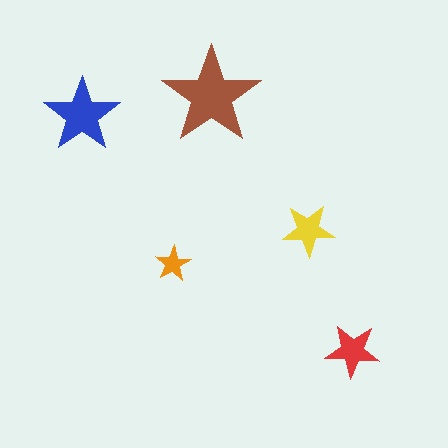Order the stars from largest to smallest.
the brown one, the blue one, the red one, the yellow one, the orange one.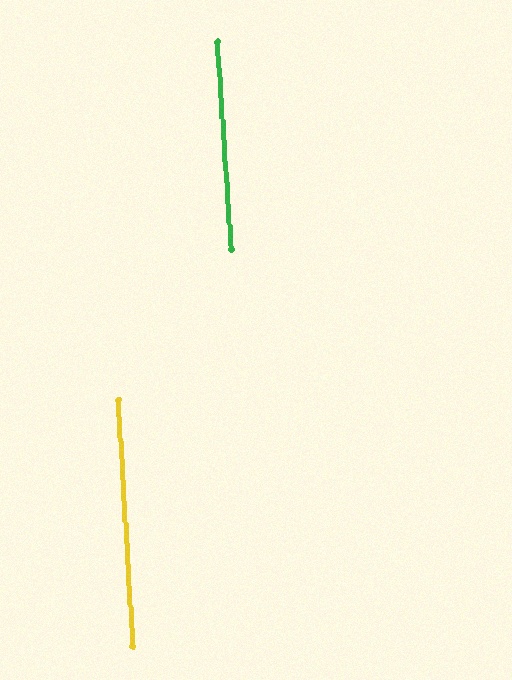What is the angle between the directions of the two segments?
Approximately 0 degrees.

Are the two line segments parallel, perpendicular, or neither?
Parallel — their directions differ by only 0.4°.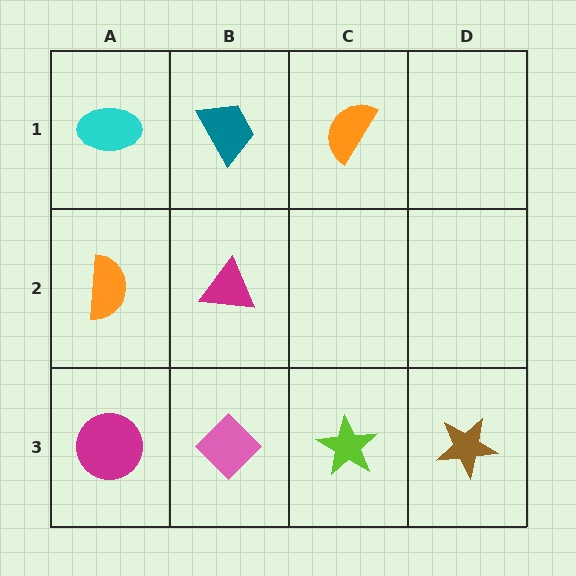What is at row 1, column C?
An orange semicircle.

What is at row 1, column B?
A teal trapezoid.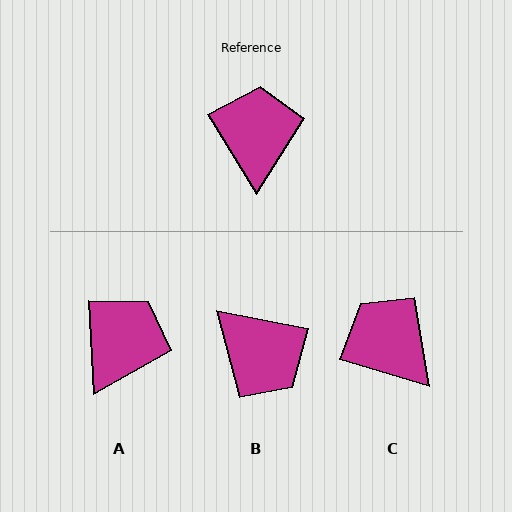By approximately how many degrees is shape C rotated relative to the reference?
Approximately 42 degrees counter-clockwise.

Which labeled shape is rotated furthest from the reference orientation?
B, about 133 degrees away.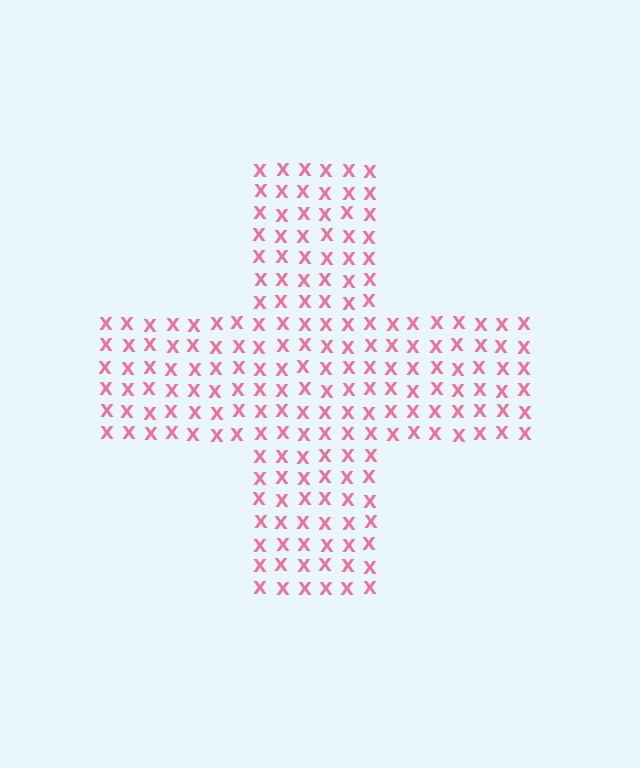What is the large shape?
The large shape is a cross.